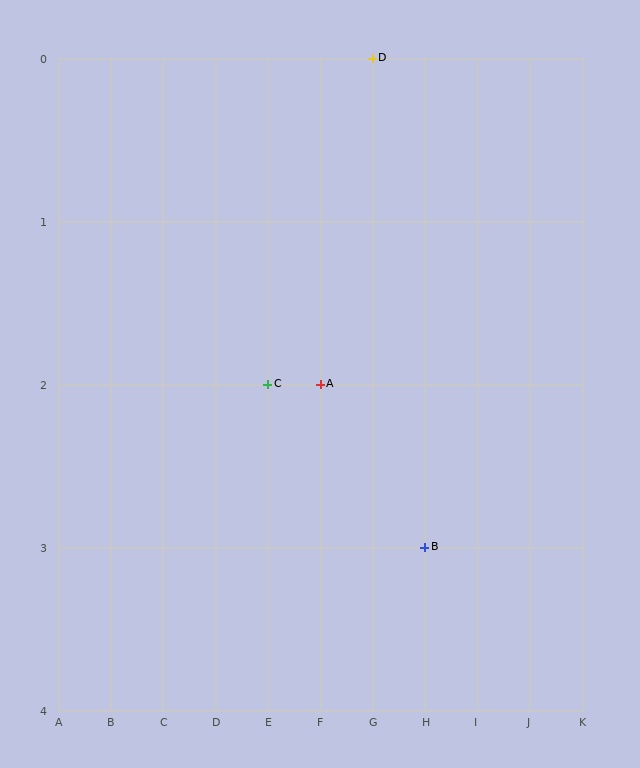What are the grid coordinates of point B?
Point B is at grid coordinates (H, 3).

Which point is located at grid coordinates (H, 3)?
Point B is at (H, 3).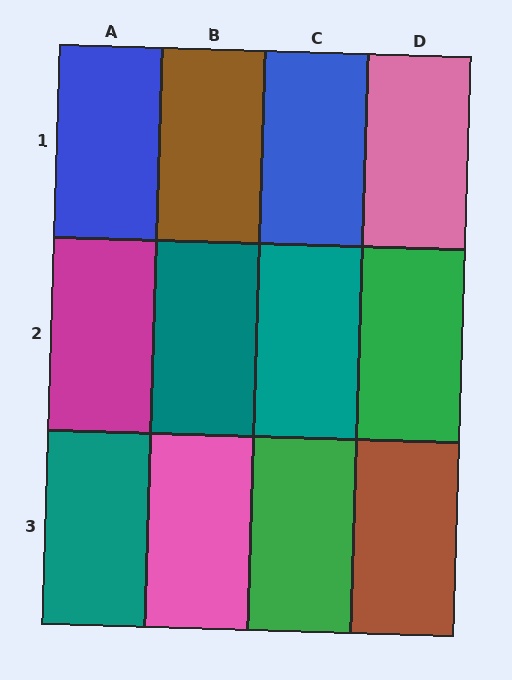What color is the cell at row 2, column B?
Teal.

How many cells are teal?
3 cells are teal.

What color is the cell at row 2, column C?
Teal.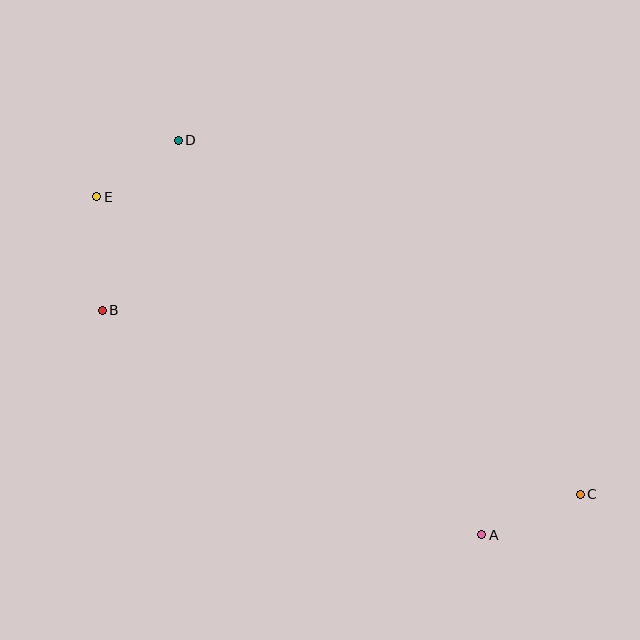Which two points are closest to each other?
Points D and E are closest to each other.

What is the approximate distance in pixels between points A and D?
The distance between A and D is approximately 498 pixels.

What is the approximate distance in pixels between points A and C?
The distance between A and C is approximately 106 pixels.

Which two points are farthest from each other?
Points C and E are farthest from each other.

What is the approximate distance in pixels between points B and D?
The distance between B and D is approximately 186 pixels.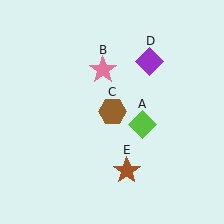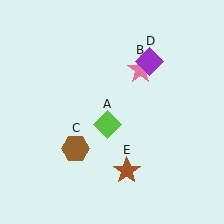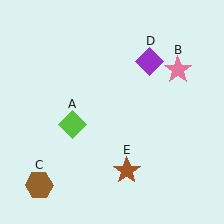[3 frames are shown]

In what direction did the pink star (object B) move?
The pink star (object B) moved right.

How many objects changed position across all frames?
3 objects changed position: lime diamond (object A), pink star (object B), brown hexagon (object C).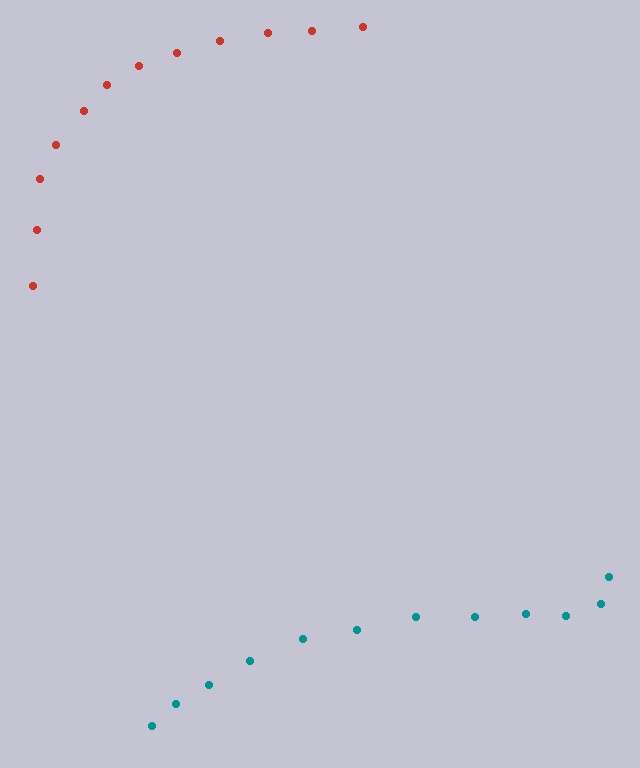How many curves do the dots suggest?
There are 2 distinct paths.